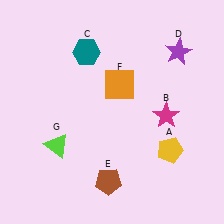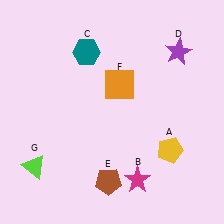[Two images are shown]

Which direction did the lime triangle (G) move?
The lime triangle (G) moved left.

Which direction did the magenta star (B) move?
The magenta star (B) moved down.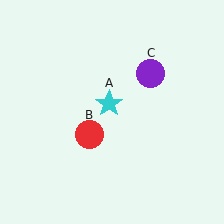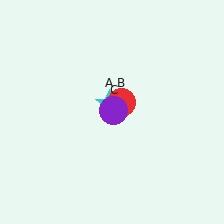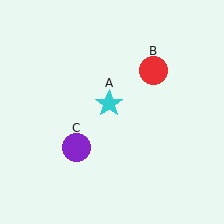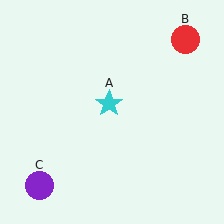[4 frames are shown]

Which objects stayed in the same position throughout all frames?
Cyan star (object A) remained stationary.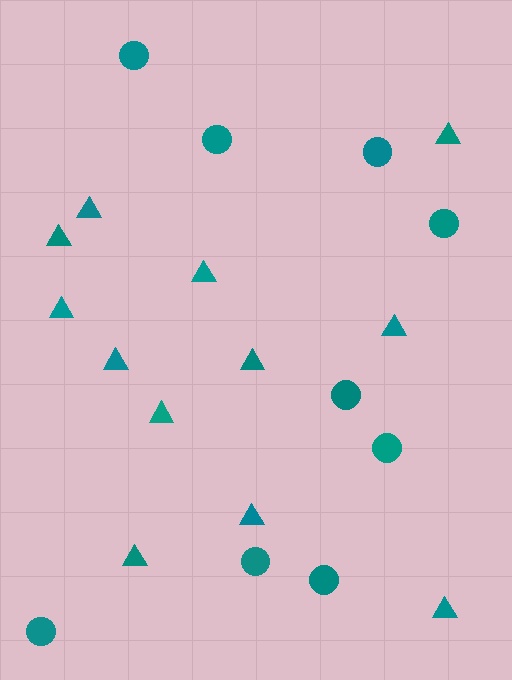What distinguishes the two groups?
There are 2 groups: one group of triangles (12) and one group of circles (9).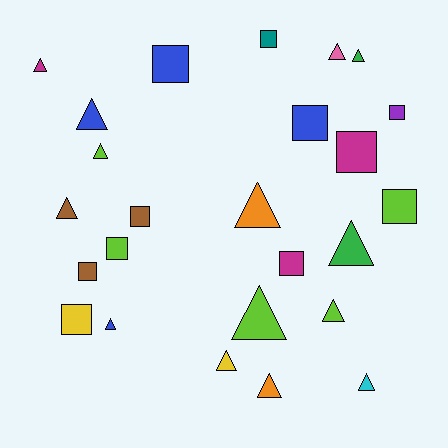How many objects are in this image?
There are 25 objects.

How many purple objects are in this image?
There is 1 purple object.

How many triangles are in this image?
There are 14 triangles.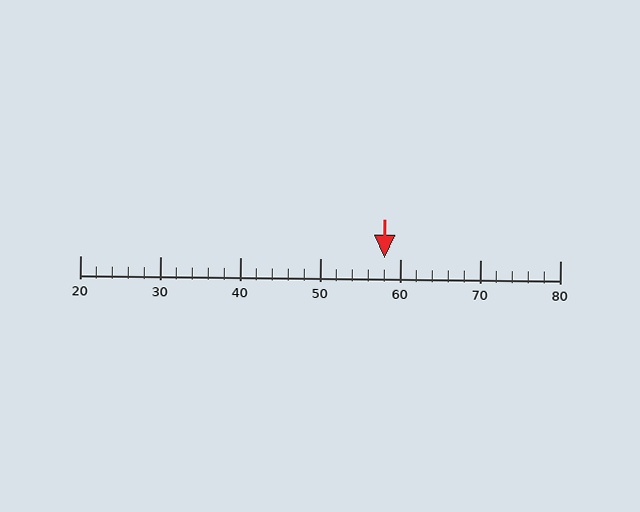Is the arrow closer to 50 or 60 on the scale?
The arrow is closer to 60.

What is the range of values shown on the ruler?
The ruler shows values from 20 to 80.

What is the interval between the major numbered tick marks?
The major tick marks are spaced 10 units apart.